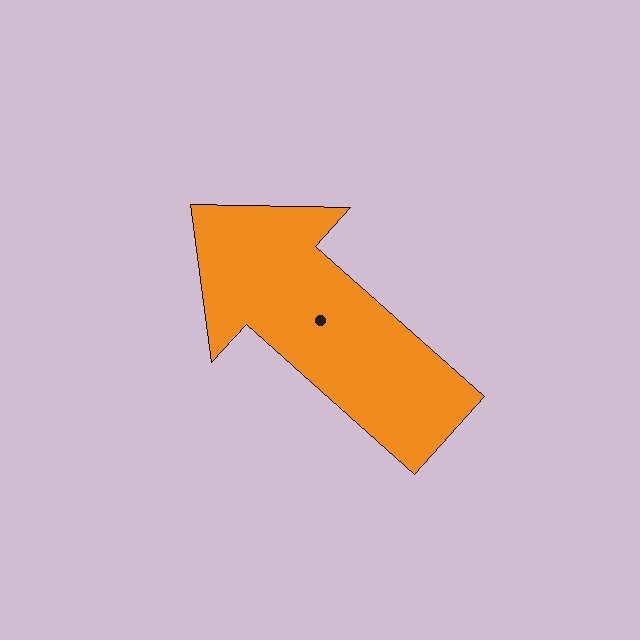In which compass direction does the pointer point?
Northwest.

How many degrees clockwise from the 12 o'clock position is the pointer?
Approximately 312 degrees.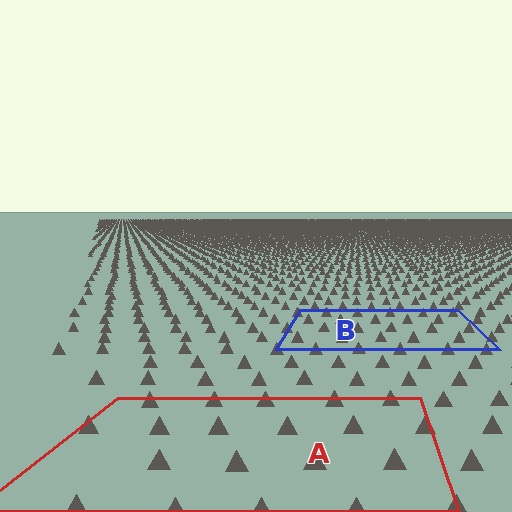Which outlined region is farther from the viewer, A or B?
Region B is farther from the viewer — the texture elements inside it appear smaller and more densely packed.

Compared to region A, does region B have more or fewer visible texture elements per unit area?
Region B has more texture elements per unit area — they are packed more densely because it is farther away.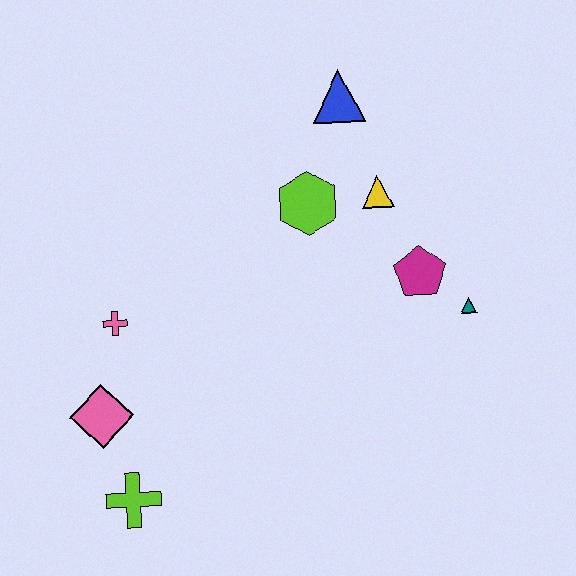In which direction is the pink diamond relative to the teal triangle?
The pink diamond is to the left of the teal triangle.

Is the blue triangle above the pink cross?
Yes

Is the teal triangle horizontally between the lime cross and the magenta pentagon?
No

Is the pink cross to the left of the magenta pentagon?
Yes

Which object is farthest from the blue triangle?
The lime cross is farthest from the blue triangle.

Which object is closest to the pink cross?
The pink diamond is closest to the pink cross.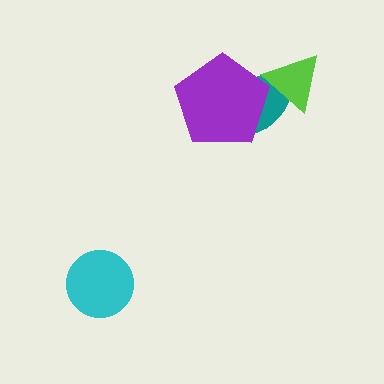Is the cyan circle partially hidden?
No, no other shape covers it.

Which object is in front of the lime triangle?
The purple pentagon is in front of the lime triangle.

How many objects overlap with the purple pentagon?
2 objects overlap with the purple pentagon.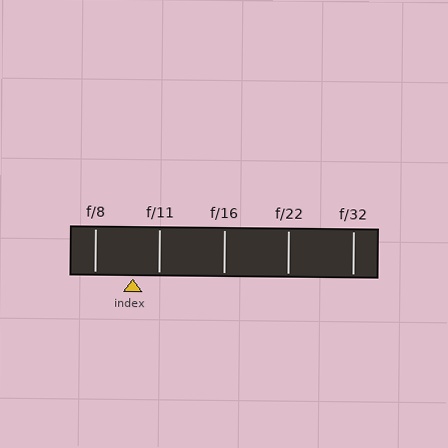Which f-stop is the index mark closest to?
The index mark is closest to f/11.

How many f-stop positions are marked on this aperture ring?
There are 5 f-stop positions marked.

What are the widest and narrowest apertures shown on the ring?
The widest aperture shown is f/8 and the narrowest is f/32.